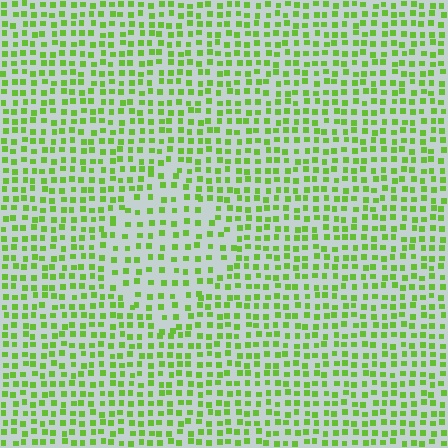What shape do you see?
I see a diamond.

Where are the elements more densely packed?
The elements are more densely packed outside the diamond boundary.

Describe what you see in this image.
The image contains small lime elements arranged at two different densities. A diamond-shaped region is visible where the elements are less densely packed than the surrounding area.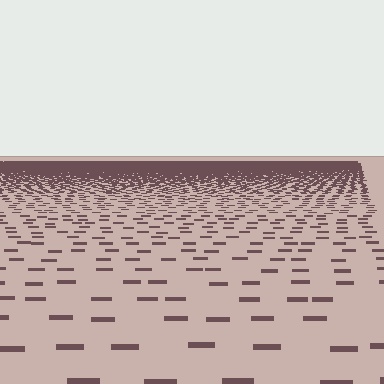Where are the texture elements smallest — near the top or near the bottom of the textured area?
Near the top.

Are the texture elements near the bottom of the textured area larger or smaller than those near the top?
Larger. Near the bottom, elements are closer to the viewer and appear at a bigger on-screen size.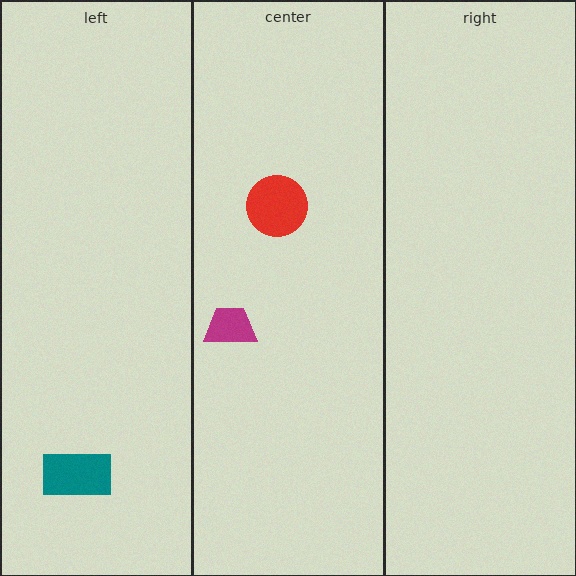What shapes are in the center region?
The red circle, the magenta trapezoid.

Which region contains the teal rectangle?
The left region.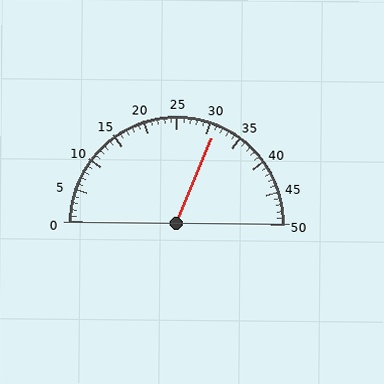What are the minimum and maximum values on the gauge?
The gauge ranges from 0 to 50.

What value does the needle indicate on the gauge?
The needle indicates approximately 31.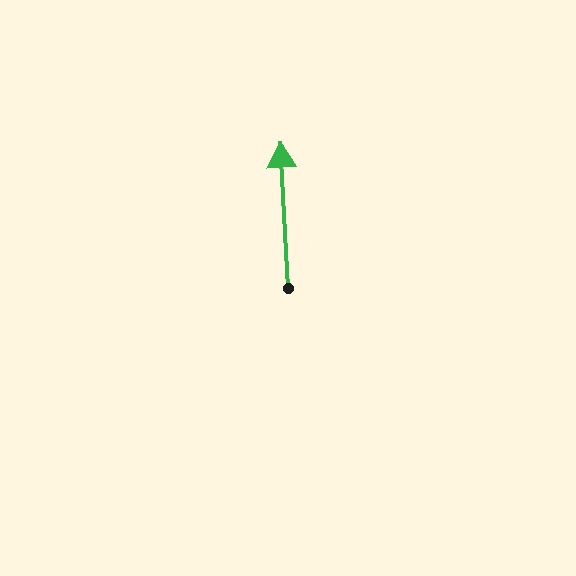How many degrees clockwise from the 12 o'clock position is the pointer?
Approximately 357 degrees.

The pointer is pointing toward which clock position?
Roughly 12 o'clock.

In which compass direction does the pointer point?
North.